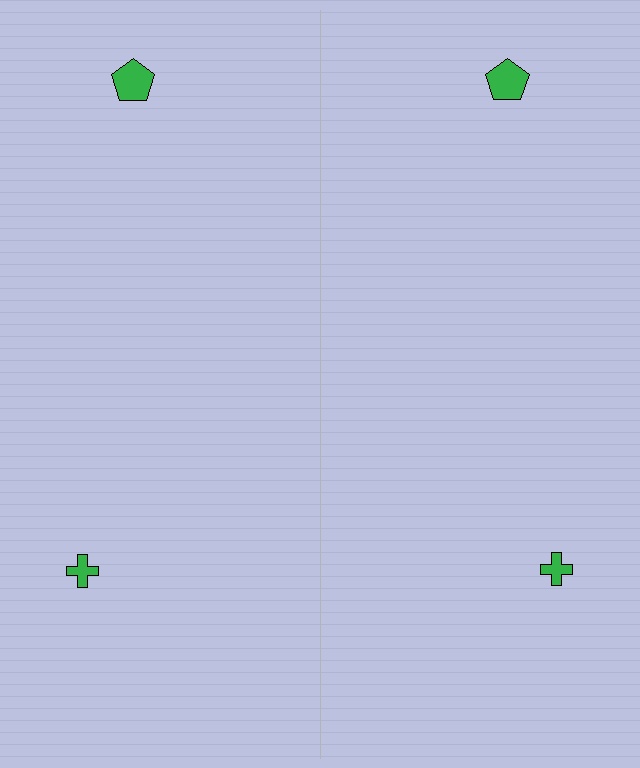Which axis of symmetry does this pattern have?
The pattern has a vertical axis of symmetry running through the center of the image.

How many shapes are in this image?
There are 4 shapes in this image.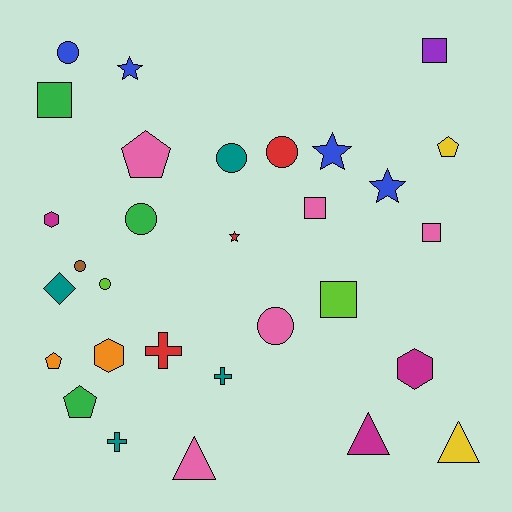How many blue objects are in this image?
There are 4 blue objects.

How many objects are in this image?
There are 30 objects.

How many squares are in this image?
There are 5 squares.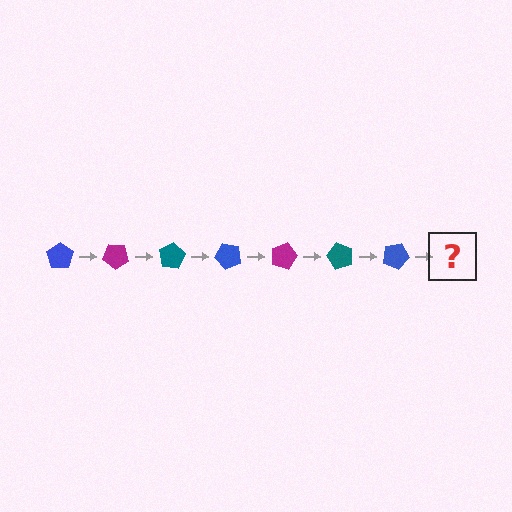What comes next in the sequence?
The next element should be a magenta pentagon, rotated 280 degrees from the start.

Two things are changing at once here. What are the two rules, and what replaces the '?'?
The two rules are that it rotates 40 degrees each step and the color cycles through blue, magenta, and teal. The '?' should be a magenta pentagon, rotated 280 degrees from the start.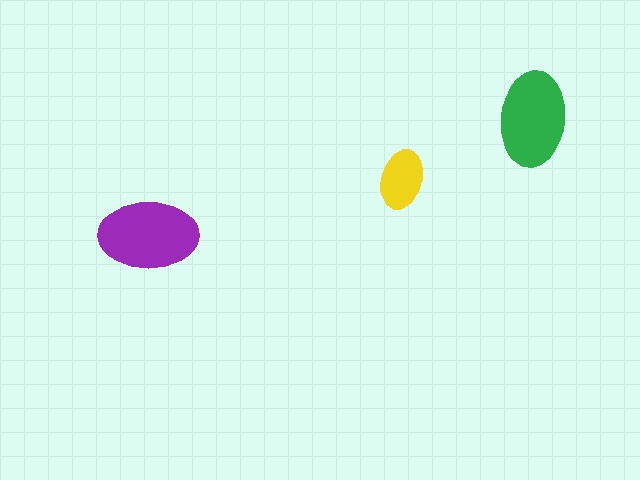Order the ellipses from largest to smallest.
the purple one, the green one, the yellow one.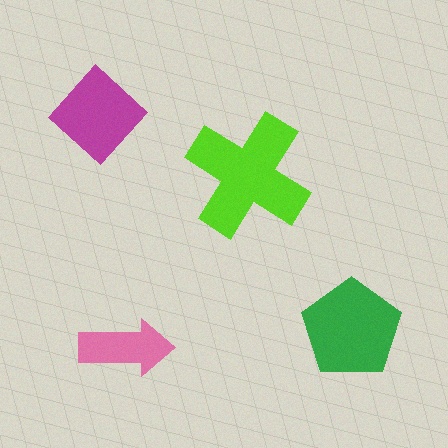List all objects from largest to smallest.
The lime cross, the green pentagon, the magenta diamond, the pink arrow.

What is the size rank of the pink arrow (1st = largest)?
4th.